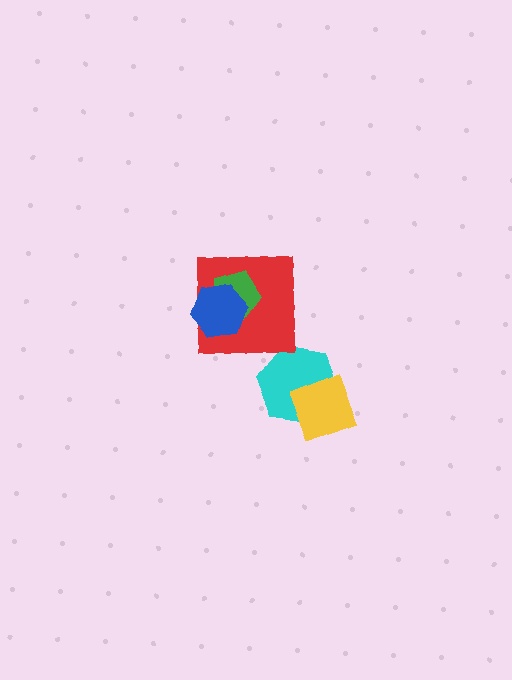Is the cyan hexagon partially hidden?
Yes, it is partially covered by another shape.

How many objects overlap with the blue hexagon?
2 objects overlap with the blue hexagon.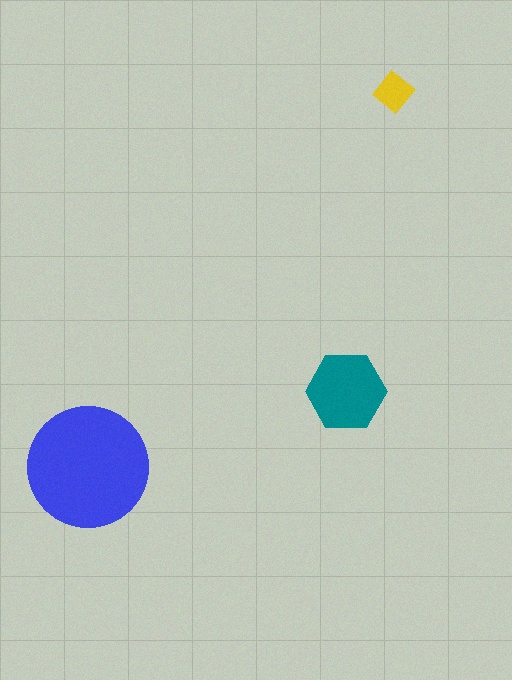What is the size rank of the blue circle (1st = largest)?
1st.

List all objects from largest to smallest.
The blue circle, the teal hexagon, the yellow diamond.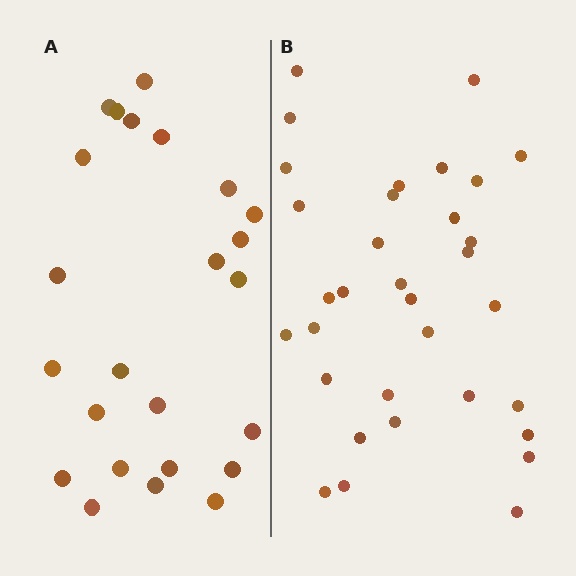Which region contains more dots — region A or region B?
Region B (the right region) has more dots.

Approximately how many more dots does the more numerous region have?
Region B has roughly 8 or so more dots than region A.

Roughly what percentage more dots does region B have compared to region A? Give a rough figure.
About 40% more.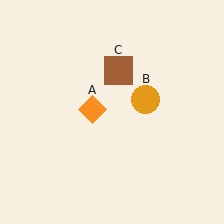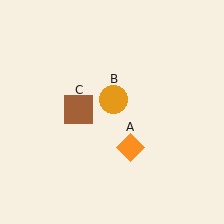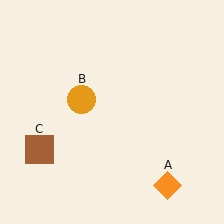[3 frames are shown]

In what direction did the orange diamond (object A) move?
The orange diamond (object A) moved down and to the right.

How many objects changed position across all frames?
3 objects changed position: orange diamond (object A), orange circle (object B), brown square (object C).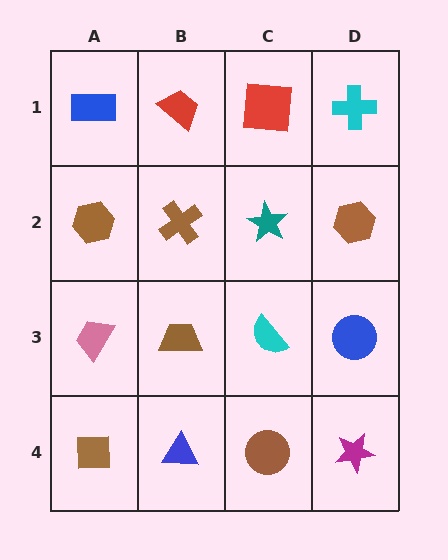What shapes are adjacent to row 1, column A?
A brown hexagon (row 2, column A), a red trapezoid (row 1, column B).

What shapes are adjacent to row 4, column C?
A cyan semicircle (row 3, column C), a blue triangle (row 4, column B), a magenta star (row 4, column D).